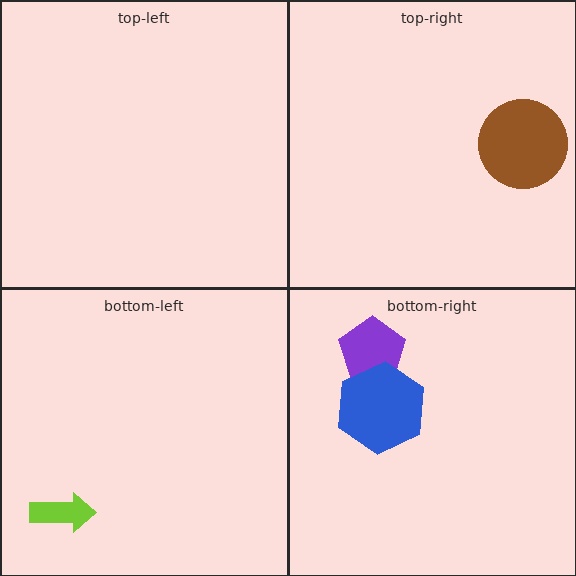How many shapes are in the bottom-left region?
1.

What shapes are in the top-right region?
The brown circle.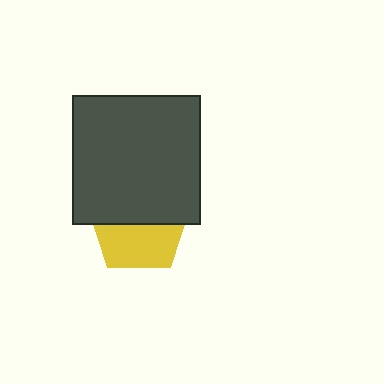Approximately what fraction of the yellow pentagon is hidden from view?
Roughly 52% of the yellow pentagon is hidden behind the dark gray square.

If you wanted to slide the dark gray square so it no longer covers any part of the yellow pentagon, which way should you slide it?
Slide it up — that is the most direct way to separate the two shapes.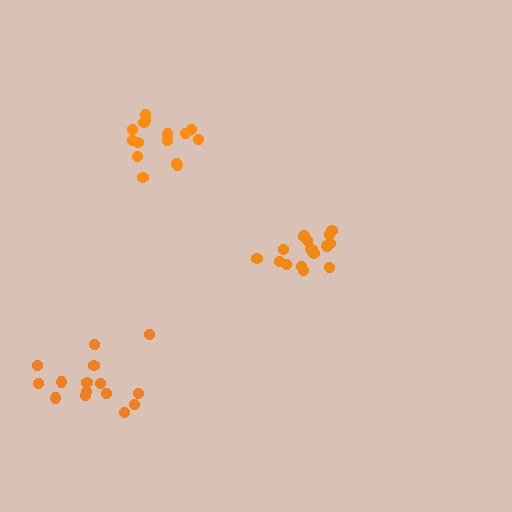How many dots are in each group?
Group 1: 17 dots, Group 2: 15 dots, Group 3: 16 dots (48 total).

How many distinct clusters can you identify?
There are 3 distinct clusters.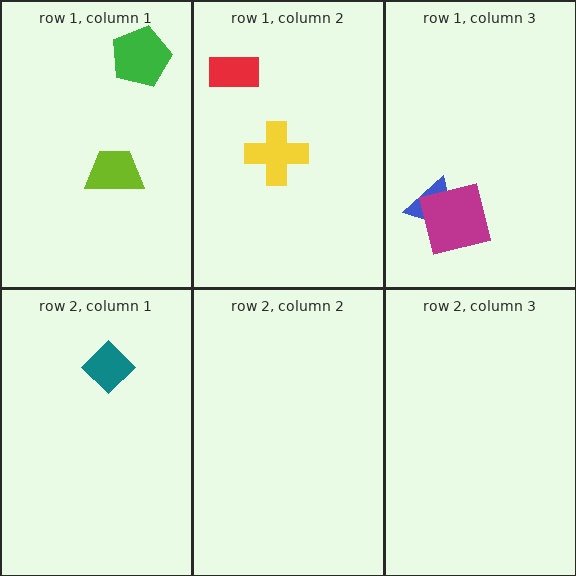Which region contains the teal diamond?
The row 2, column 1 region.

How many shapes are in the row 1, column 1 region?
2.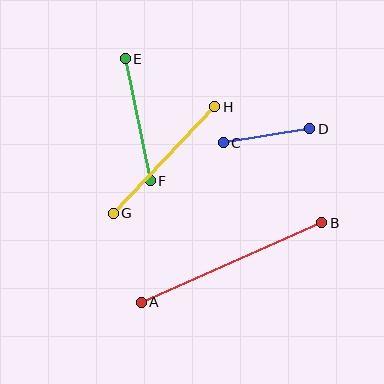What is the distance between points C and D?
The distance is approximately 88 pixels.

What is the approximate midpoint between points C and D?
The midpoint is at approximately (266, 136) pixels.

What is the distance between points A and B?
The distance is approximately 197 pixels.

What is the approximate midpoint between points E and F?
The midpoint is at approximately (138, 120) pixels.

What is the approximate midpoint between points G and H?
The midpoint is at approximately (164, 160) pixels.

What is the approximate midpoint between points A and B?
The midpoint is at approximately (231, 262) pixels.